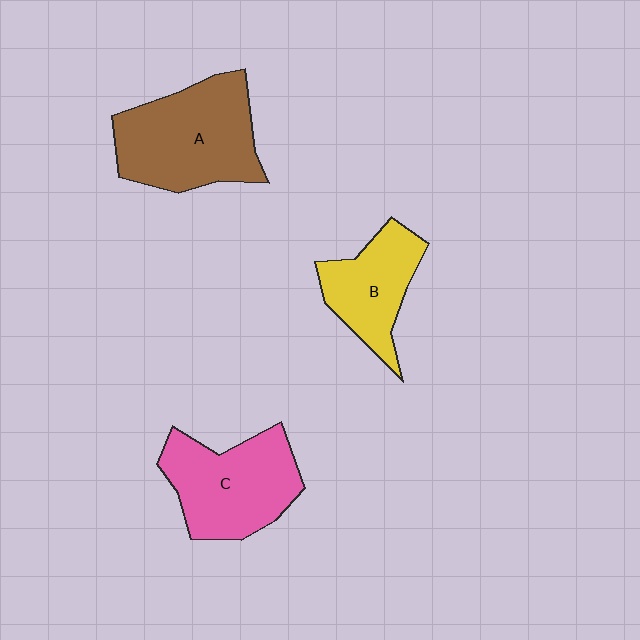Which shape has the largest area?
Shape A (brown).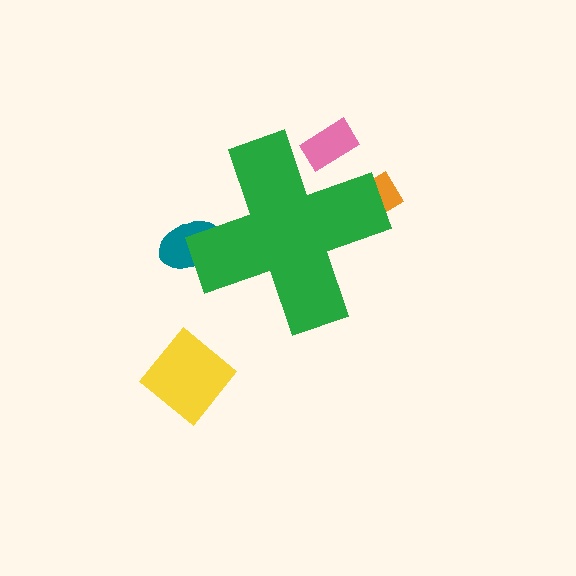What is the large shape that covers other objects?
A green cross.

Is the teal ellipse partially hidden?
Yes, the teal ellipse is partially hidden behind the green cross.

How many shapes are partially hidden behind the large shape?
3 shapes are partially hidden.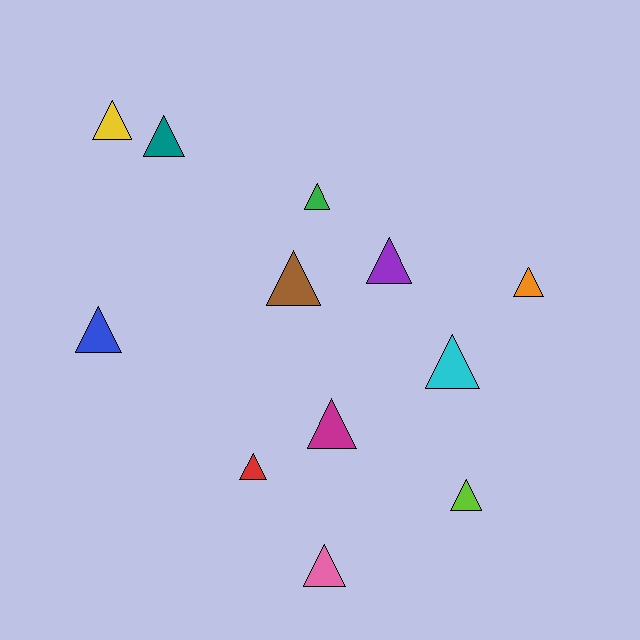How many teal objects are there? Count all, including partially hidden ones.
There is 1 teal object.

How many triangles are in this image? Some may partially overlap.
There are 12 triangles.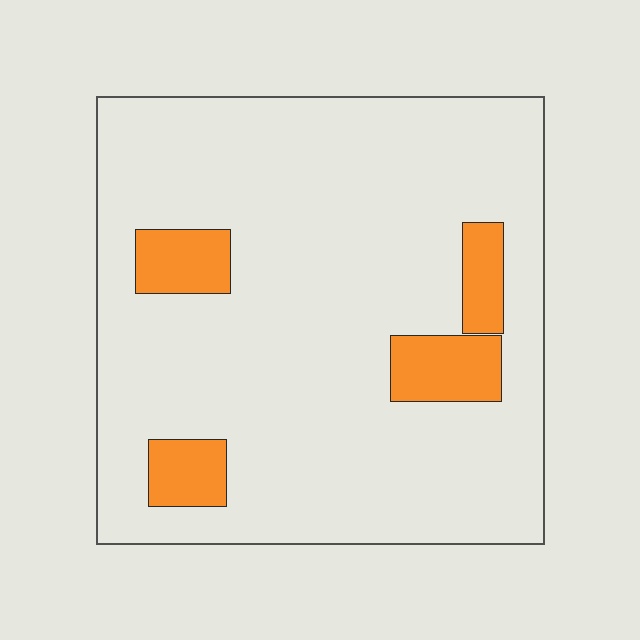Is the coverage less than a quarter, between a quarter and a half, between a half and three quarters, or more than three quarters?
Less than a quarter.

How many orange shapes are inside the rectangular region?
4.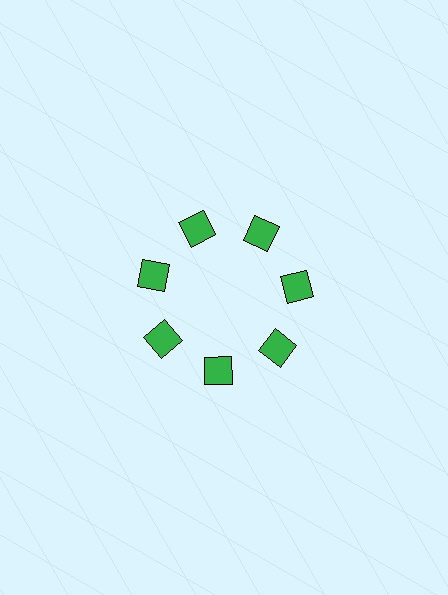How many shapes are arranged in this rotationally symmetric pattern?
There are 7 shapes, arranged in 7 groups of 1.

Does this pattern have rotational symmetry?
Yes, this pattern has 7-fold rotational symmetry. It looks the same after rotating 51 degrees around the center.